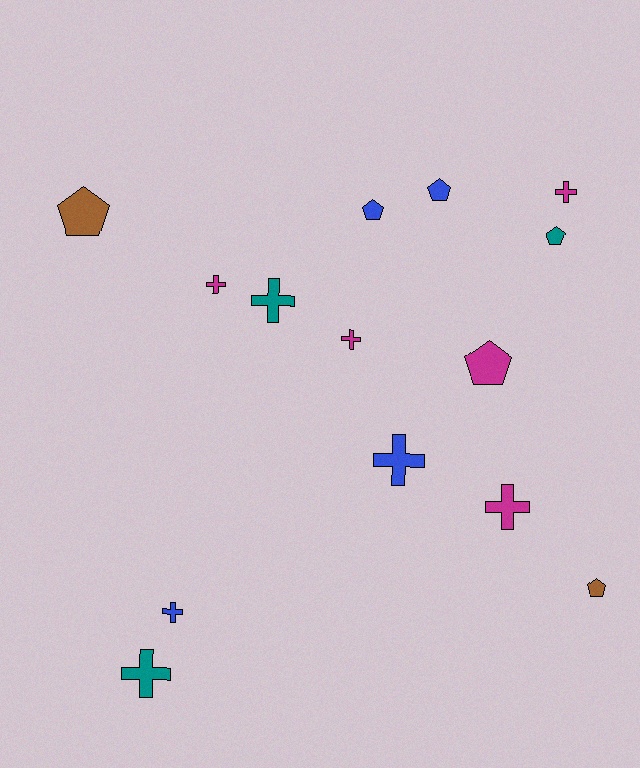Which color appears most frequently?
Magenta, with 5 objects.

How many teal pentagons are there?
There is 1 teal pentagon.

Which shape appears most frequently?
Cross, with 8 objects.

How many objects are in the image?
There are 14 objects.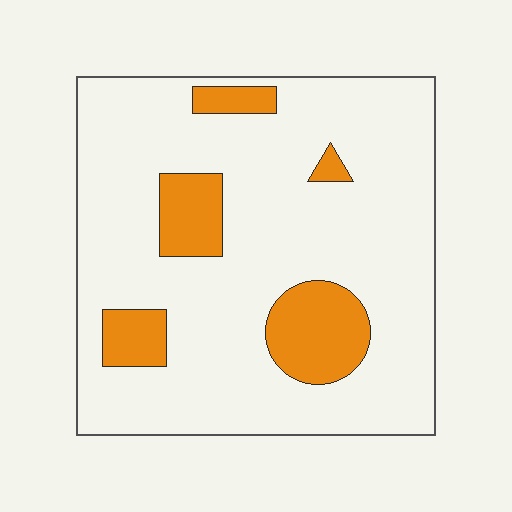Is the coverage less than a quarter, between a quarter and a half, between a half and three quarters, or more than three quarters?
Less than a quarter.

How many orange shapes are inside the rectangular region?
5.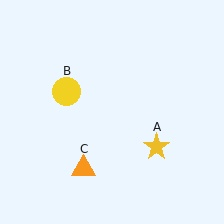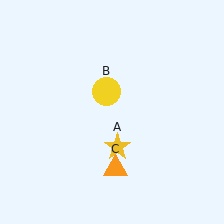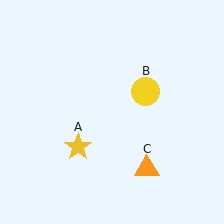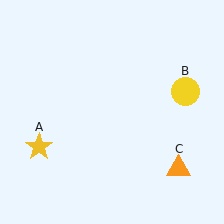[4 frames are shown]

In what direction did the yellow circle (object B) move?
The yellow circle (object B) moved right.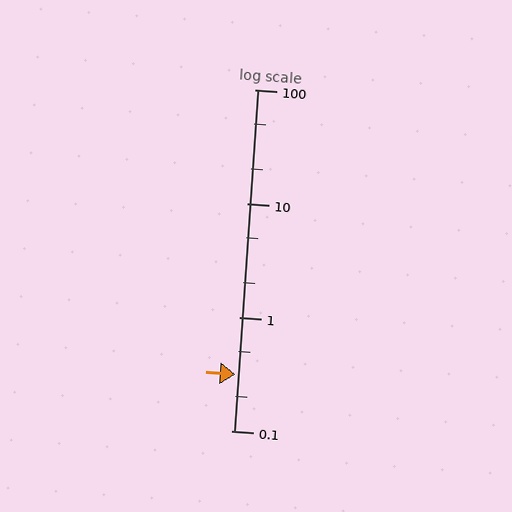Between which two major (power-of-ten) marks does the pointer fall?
The pointer is between 0.1 and 1.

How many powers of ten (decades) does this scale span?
The scale spans 3 decades, from 0.1 to 100.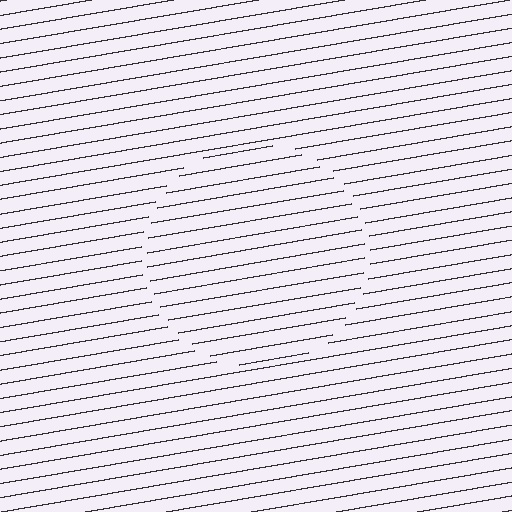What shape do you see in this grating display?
An illusory circle. The interior of the shape contains the same grating, shifted by half a period — the contour is defined by the phase discontinuity where line-ends from the inner and outer gratings abut.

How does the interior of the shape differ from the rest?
The interior of the shape contains the same grating, shifted by half a period — the contour is defined by the phase discontinuity where line-ends from the inner and outer gratings abut.